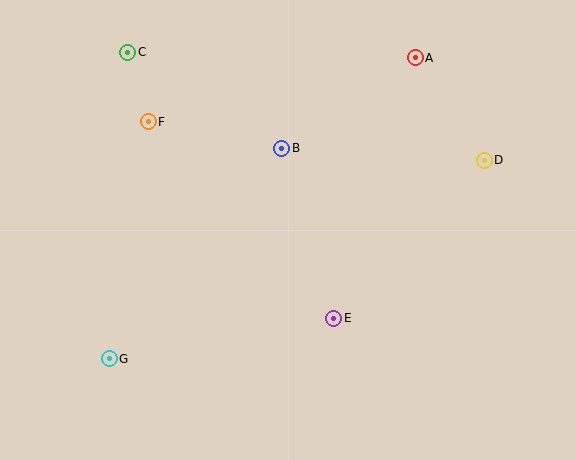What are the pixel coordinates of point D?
Point D is at (484, 160).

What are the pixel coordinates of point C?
Point C is at (128, 52).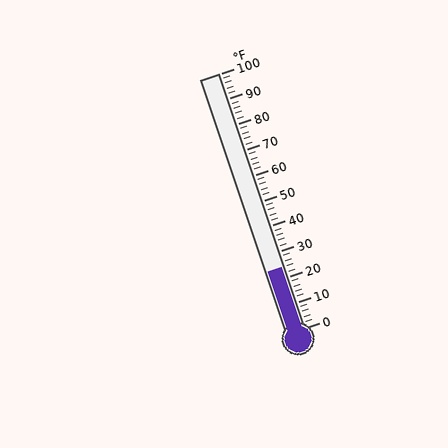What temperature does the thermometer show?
The thermometer shows approximately 24°F.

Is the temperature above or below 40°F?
The temperature is below 40°F.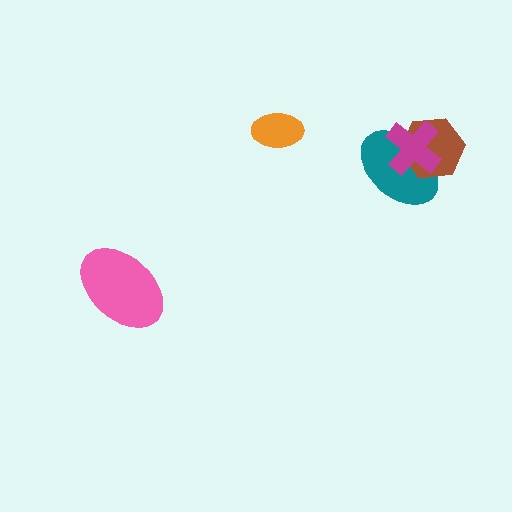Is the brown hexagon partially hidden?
Yes, it is partially covered by another shape.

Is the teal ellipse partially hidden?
Yes, it is partially covered by another shape.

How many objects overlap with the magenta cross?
2 objects overlap with the magenta cross.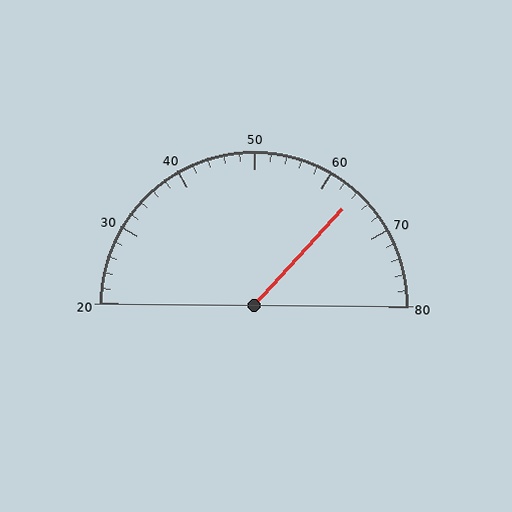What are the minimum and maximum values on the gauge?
The gauge ranges from 20 to 80.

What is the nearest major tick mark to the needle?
The nearest major tick mark is 60.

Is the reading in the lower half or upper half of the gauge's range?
The reading is in the upper half of the range (20 to 80).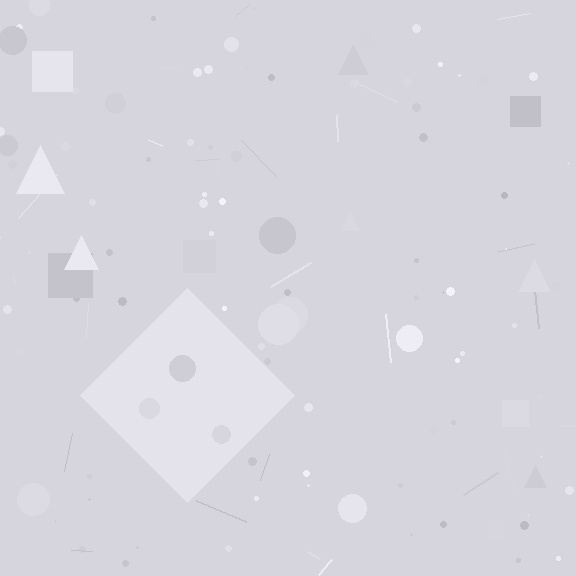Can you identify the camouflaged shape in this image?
The camouflaged shape is a diamond.